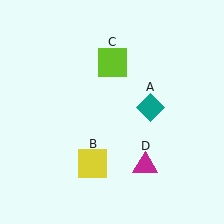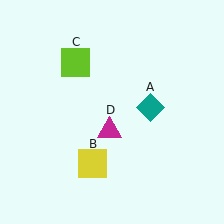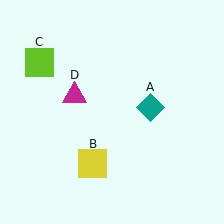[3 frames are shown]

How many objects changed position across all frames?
2 objects changed position: lime square (object C), magenta triangle (object D).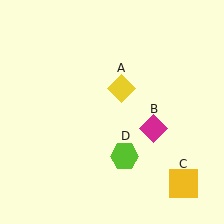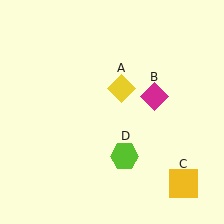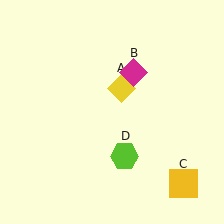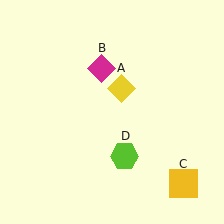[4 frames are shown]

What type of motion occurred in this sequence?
The magenta diamond (object B) rotated counterclockwise around the center of the scene.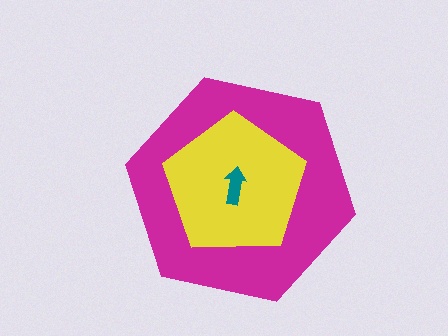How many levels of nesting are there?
3.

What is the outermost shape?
The magenta hexagon.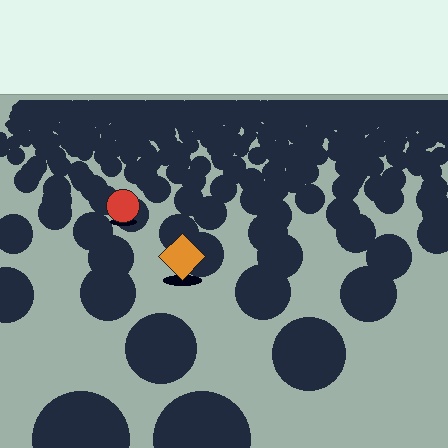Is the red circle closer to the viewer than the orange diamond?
No. The orange diamond is closer — you can tell from the texture gradient: the ground texture is coarser near it.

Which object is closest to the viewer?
The orange diamond is closest. The texture marks near it are larger and more spread out.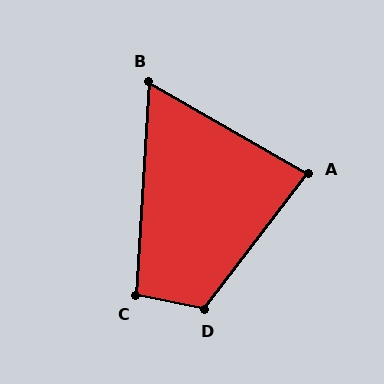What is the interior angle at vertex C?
Approximately 98 degrees (obtuse).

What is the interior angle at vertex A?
Approximately 82 degrees (acute).